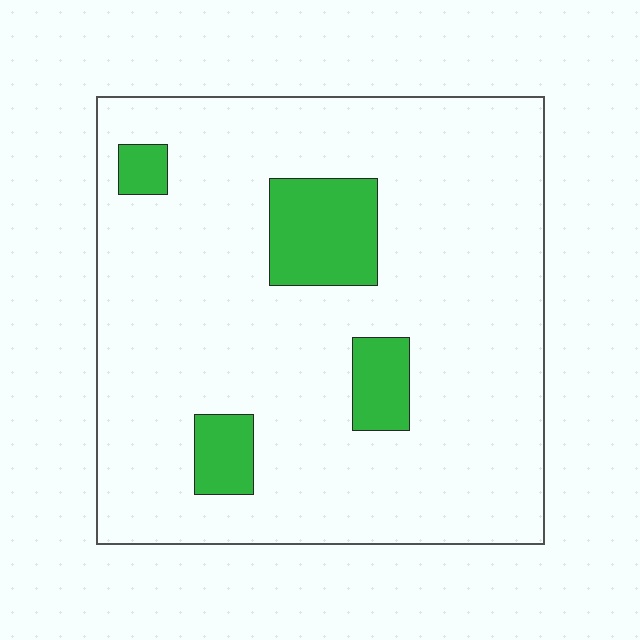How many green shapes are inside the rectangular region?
4.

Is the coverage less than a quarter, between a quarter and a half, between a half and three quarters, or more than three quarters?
Less than a quarter.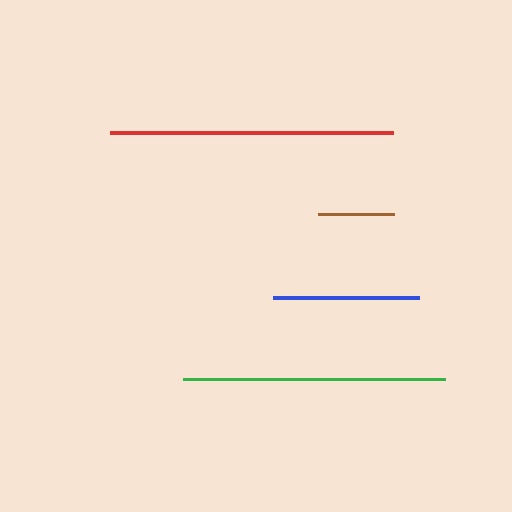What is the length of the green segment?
The green segment is approximately 262 pixels long.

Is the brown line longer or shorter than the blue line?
The blue line is longer than the brown line.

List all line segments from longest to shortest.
From longest to shortest: red, green, blue, brown.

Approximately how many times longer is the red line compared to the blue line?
The red line is approximately 1.9 times the length of the blue line.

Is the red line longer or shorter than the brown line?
The red line is longer than the brown line.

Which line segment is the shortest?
The brown line is the shortest at approximately 76 pixels.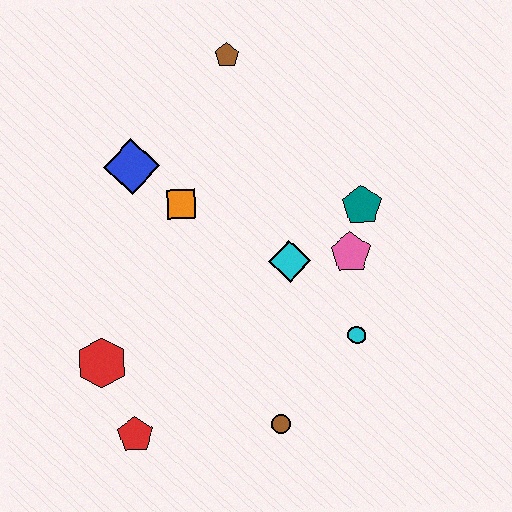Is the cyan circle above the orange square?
No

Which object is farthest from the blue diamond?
The brown circle is farthest from the blue diamond.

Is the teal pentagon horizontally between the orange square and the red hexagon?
No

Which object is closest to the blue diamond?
The orange square is closest to the blue diamond.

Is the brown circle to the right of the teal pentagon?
No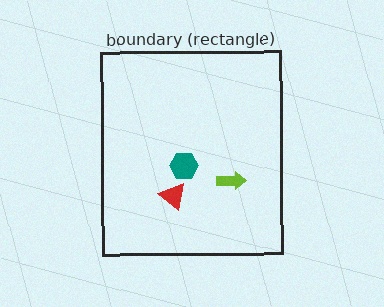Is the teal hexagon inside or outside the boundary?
Inside.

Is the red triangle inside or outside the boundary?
Inside.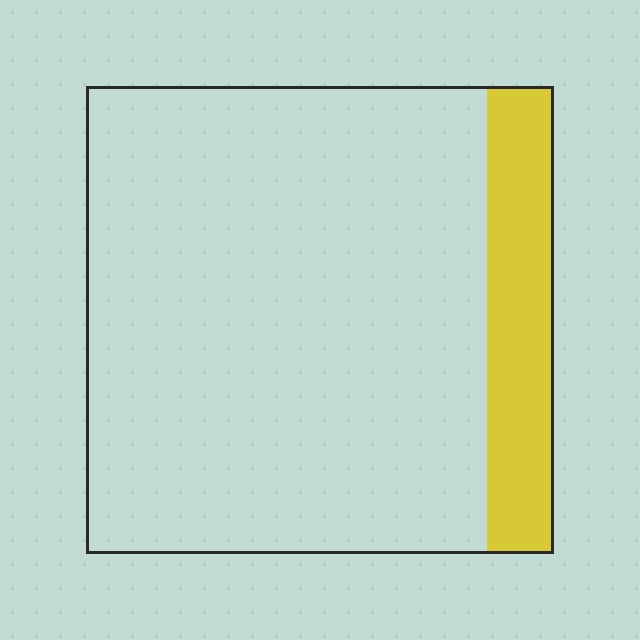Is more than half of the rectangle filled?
No.